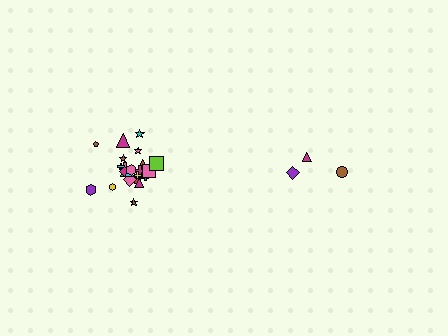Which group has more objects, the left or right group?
The left group.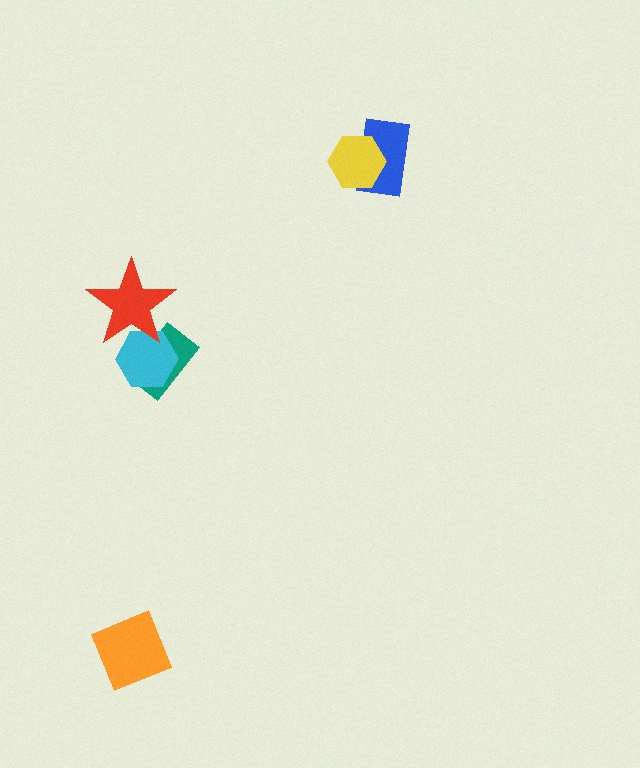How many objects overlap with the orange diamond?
0 objects overlap with the orange diamond.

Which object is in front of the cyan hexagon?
The red star is in front of the cyan hexagon.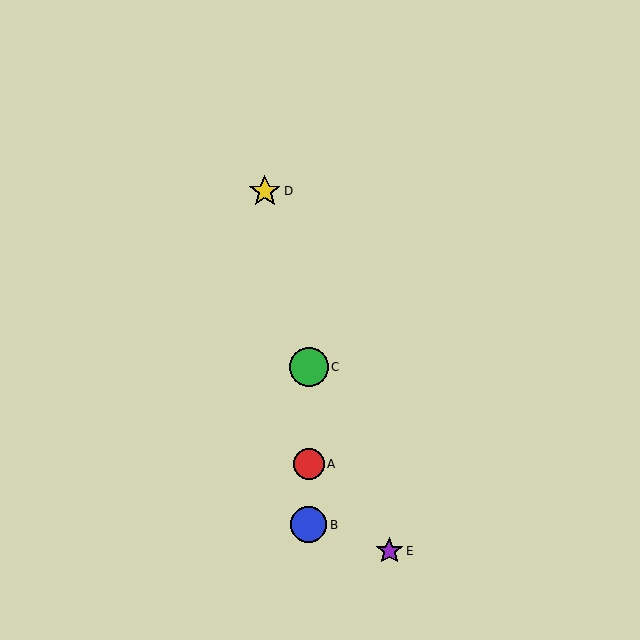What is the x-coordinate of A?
Object A is at x≈309.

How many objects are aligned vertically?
3 objects (A, B, C) are aligned vertically.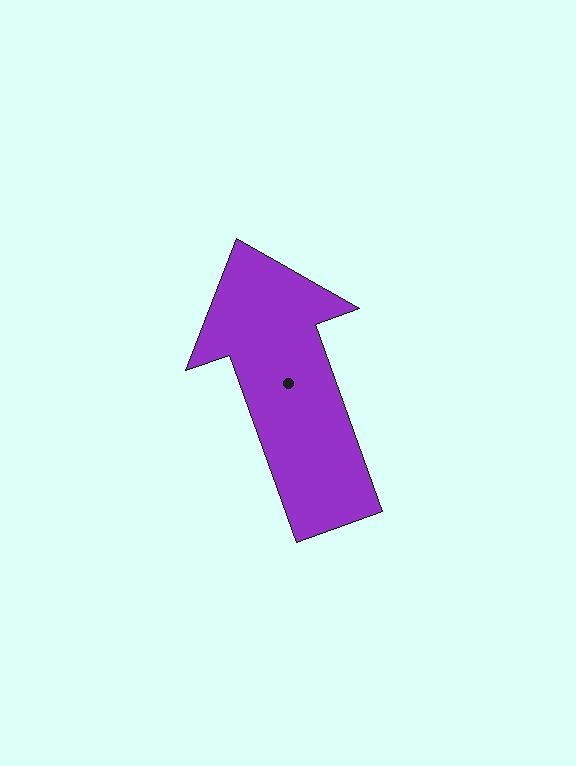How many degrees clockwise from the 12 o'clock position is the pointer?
Approximately 340 degrees.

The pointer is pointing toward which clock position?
Roughly 11 o'clock.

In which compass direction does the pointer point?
North.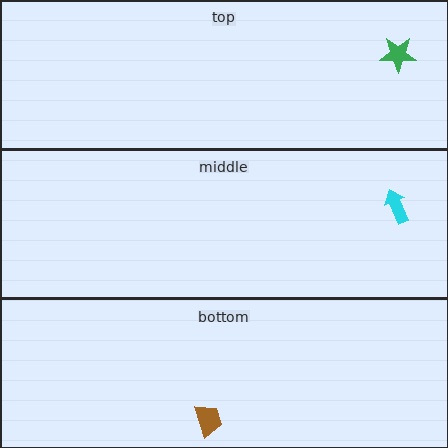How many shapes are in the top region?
1.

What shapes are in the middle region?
The cyan arrow.